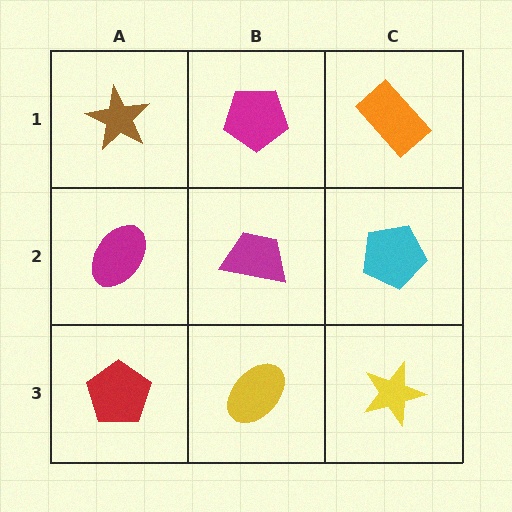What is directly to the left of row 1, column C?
A magenta pentagon.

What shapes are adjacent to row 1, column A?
A magenta ellipse (row 2, column A), a magenta pentagon (row 1, column B).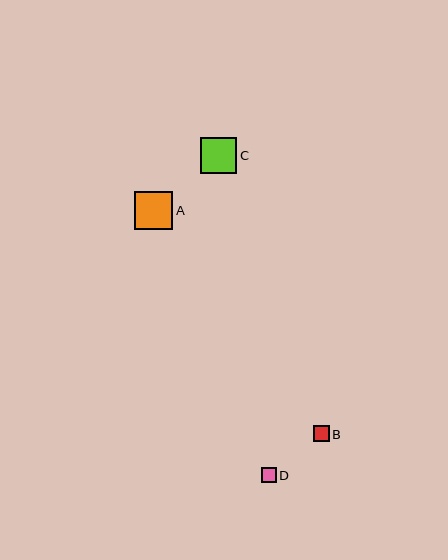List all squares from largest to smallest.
From largest to smallest: A, C, B, D.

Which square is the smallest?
Square D is the smallest with a size of approximately 15 pixels.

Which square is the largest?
Square A is the largest with a size of approximately 39 pixels.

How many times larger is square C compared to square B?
Square C is approximately 2.2 times the size of square B.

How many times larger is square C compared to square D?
Square C is approximately 2.4 times the size of square D.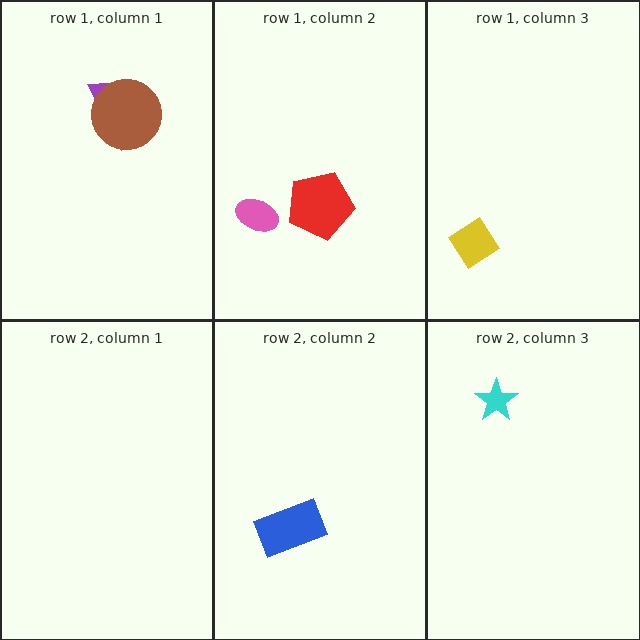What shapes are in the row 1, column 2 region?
The pink ellipse, the red pentagon.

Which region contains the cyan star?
The row 2, column 3 region.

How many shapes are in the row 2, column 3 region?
1.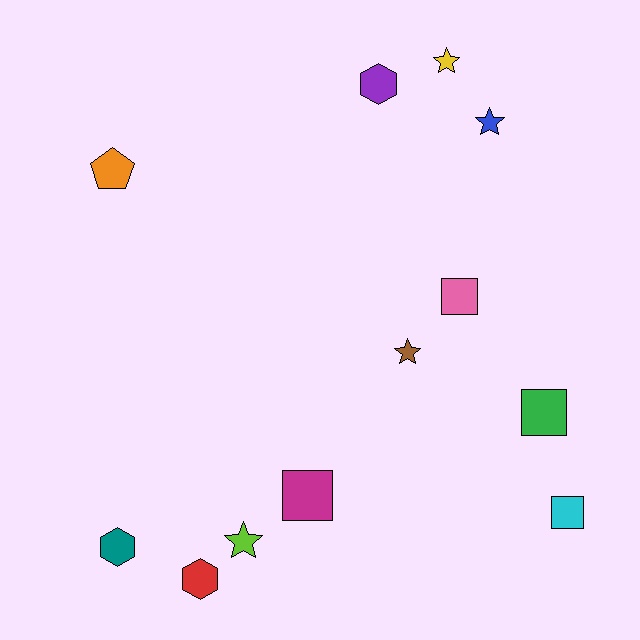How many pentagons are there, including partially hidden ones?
There is 1 pentagon.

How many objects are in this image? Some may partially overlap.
There are 12 objects.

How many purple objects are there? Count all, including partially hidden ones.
There is 1 purple object.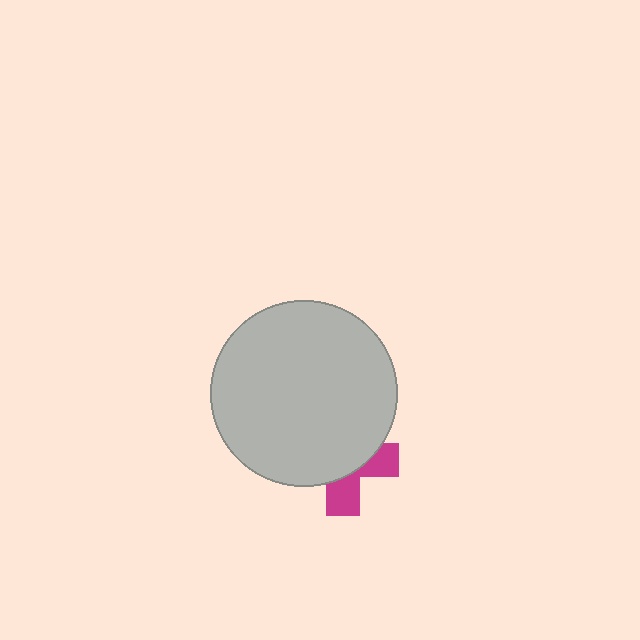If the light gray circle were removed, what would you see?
You would see the complete magenta cross.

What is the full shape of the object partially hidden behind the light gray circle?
The partially hidden object is a magenta cross.